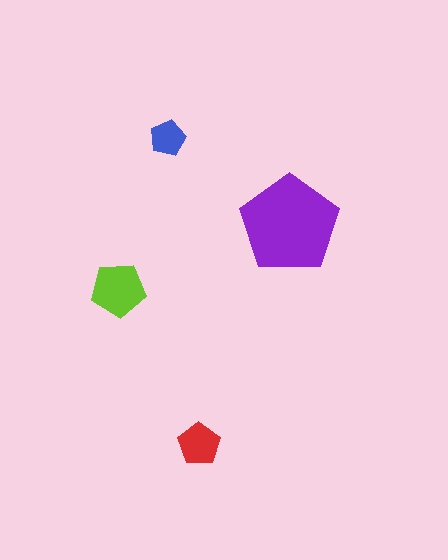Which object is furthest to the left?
The lime pentagon is leftmost.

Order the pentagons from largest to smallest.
the purple one, the lime one, the red one, the blue one.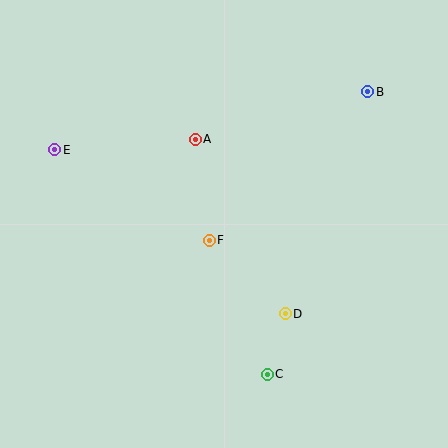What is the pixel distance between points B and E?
The distance between B and E is 319 pixels.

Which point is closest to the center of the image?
Point F at (209, 240) is closest to the center.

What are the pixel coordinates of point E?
Point E is at (55, 150).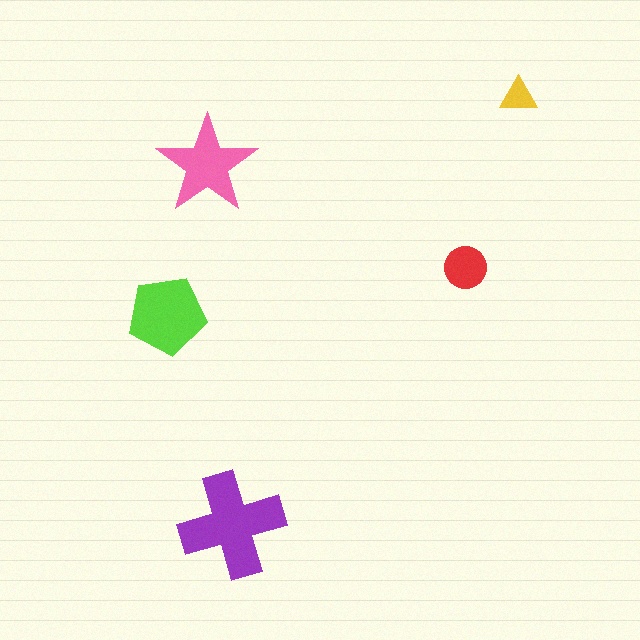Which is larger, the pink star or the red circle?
The pink star.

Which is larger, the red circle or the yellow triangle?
The red circle.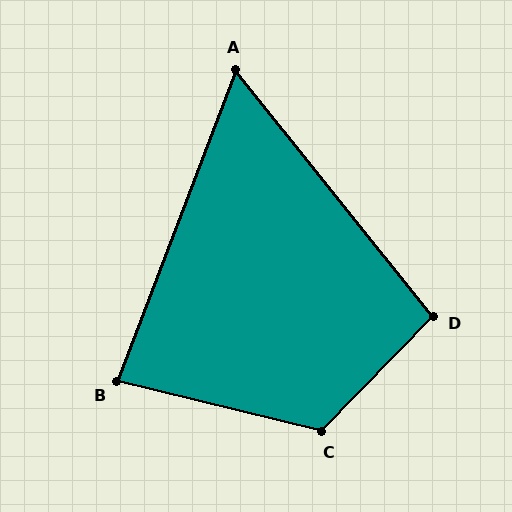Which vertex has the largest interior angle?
C, at approximately 120 degrees.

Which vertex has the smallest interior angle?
A, at approximately 60 degrees.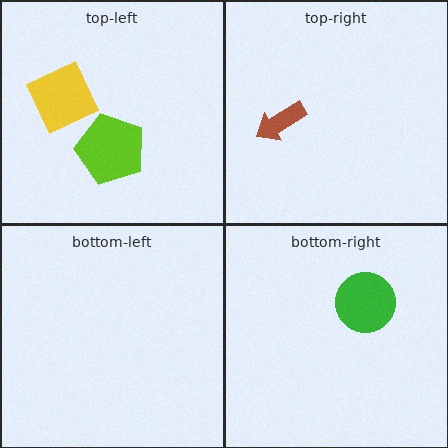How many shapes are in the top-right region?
1.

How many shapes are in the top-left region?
2.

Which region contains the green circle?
The bottom-right region.